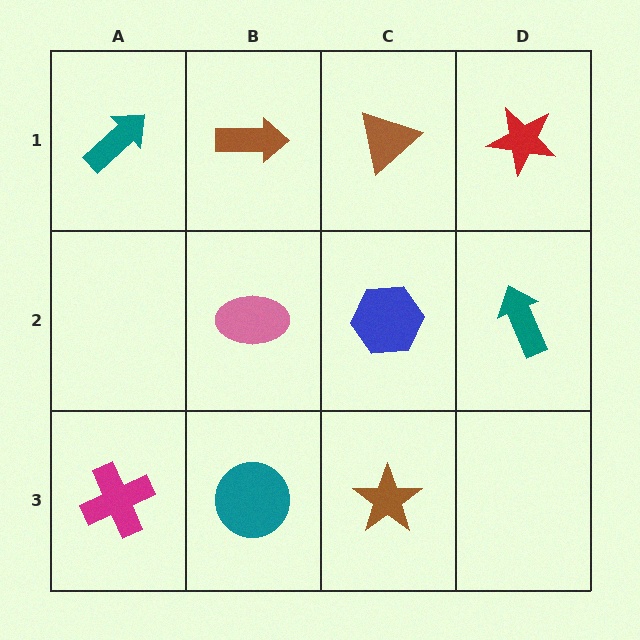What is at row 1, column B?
A brown arrow.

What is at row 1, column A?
A teal arrow.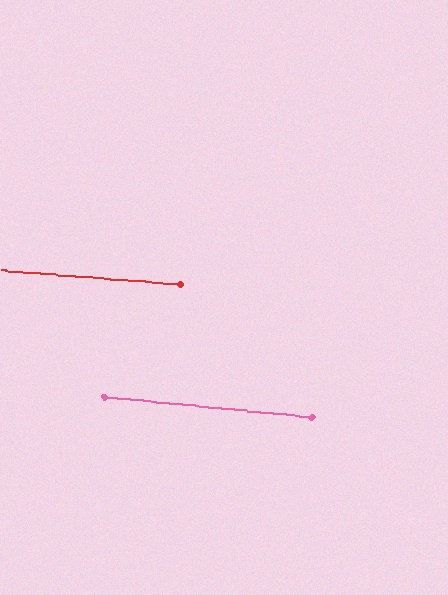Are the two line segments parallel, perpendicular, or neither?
Parallel — their directions differ by only 1.5°.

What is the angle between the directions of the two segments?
Approximately 1 degree.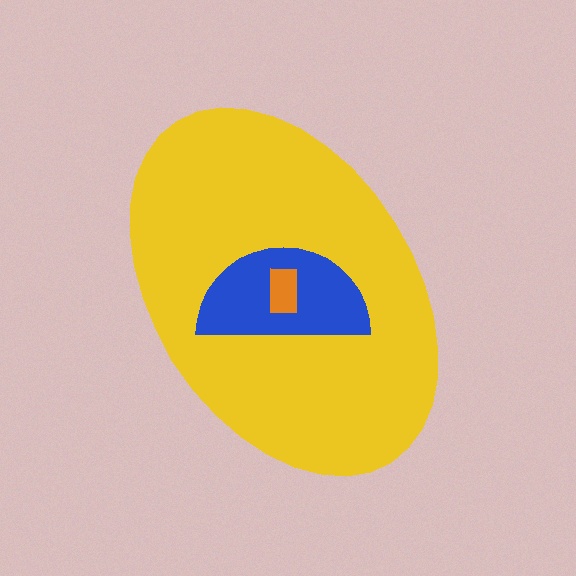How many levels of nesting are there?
3.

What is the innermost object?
The orange rectangle.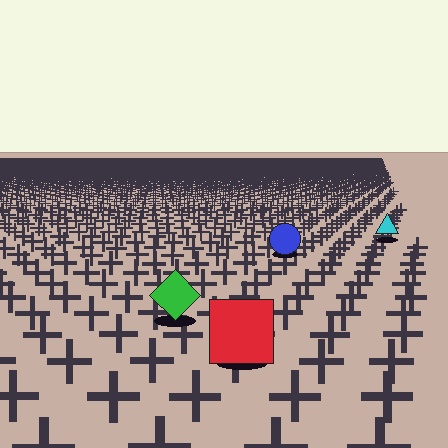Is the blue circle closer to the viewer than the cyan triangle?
Yes. The blue circle is closer — you can tell from the texture gradient: the ground texture is coarser near it.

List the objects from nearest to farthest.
From nearest to farthest: the red square, the green diamond, the blue circle, the cyan triangle.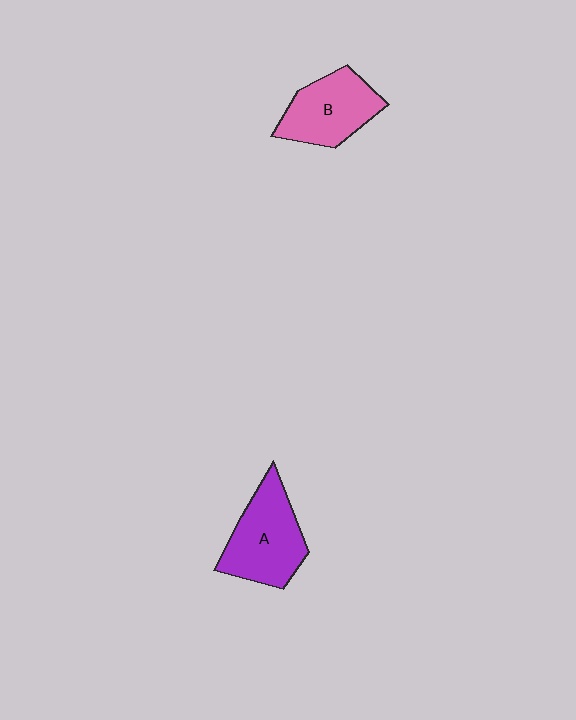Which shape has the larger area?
Shape A (purple).